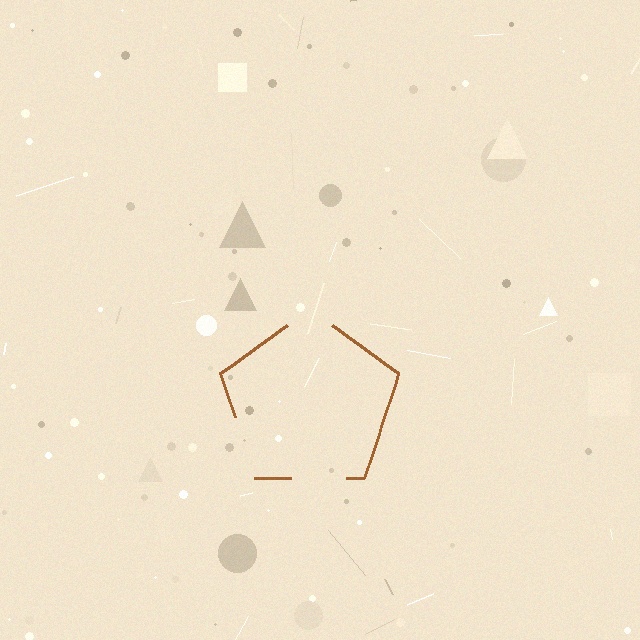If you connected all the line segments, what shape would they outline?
They would outline a pentagon.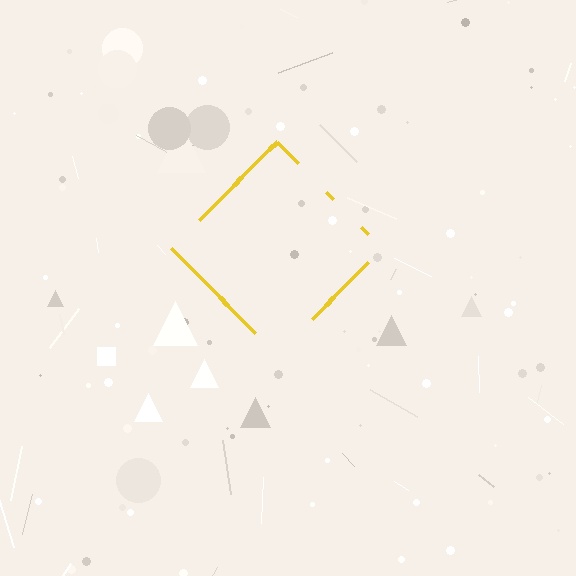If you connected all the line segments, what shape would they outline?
They would outline a diamond.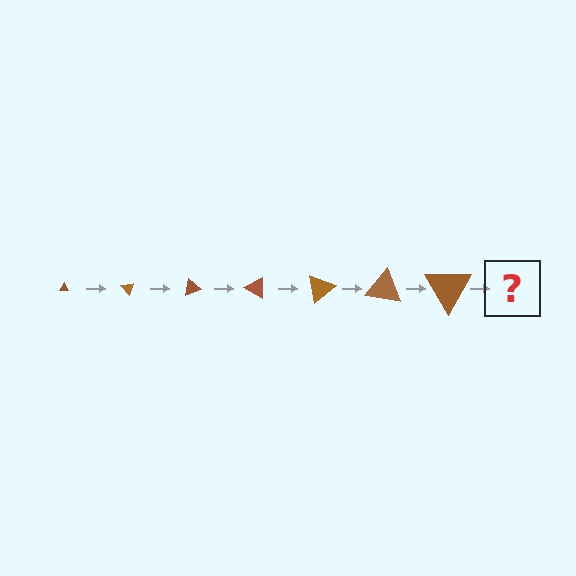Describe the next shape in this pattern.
It should be a triangle, larger than the previous one and rotated 350 degrees from the start.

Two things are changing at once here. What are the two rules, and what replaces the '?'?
The two rules are that the triangle grows larger each step and it rotates 50 degrees each step. The '?' should be a triangle, larger than the previous one and rotated 350 degrees from the start.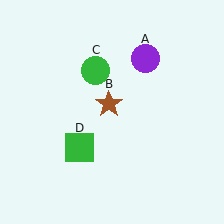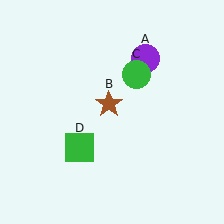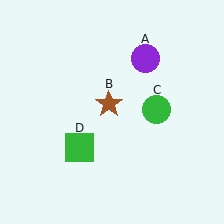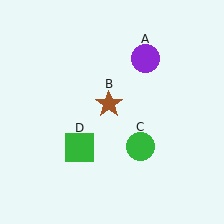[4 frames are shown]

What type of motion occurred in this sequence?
The green circle (object C) rotated clockwise around the center of the scene.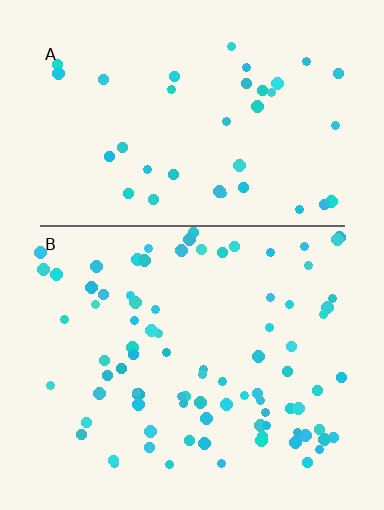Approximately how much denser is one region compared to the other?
Approximately 2.3× — region B over region A.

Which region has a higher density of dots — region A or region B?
B (the bottom).